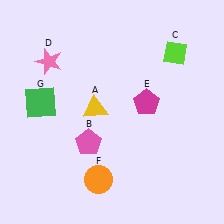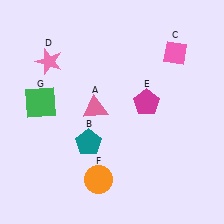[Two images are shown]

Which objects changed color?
A changed from yellow to pink. B changed from pink to teal. C changed from lime to pink.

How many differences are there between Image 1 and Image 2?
There are 3 differences between the two images.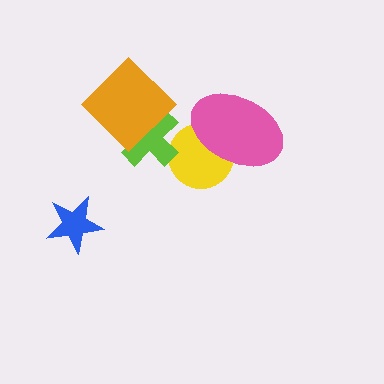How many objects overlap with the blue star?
0 objects overlap with the blue star.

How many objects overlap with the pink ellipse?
1 object overlaps with the pink ellipse.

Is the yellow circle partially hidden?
Yes, it is partially covered by another shape.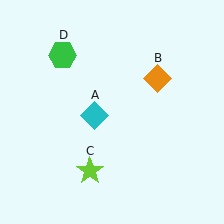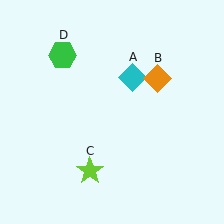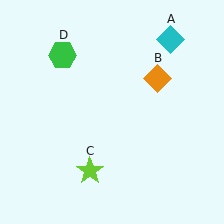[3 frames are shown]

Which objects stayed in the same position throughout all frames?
Orange diamond (object B) and lime star (object C) and green hexagon (object D) remained stationary.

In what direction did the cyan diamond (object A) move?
The cyan diamond (object A) moved up and to the right.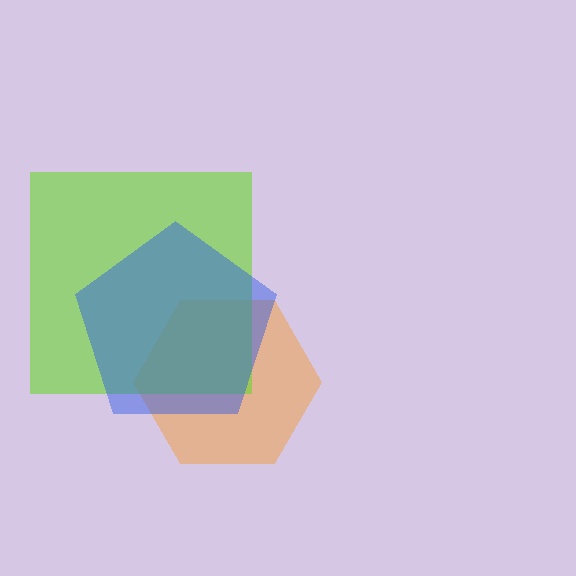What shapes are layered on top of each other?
The layered shapes are: an orange hexagon, a lime square, a blue pentagon.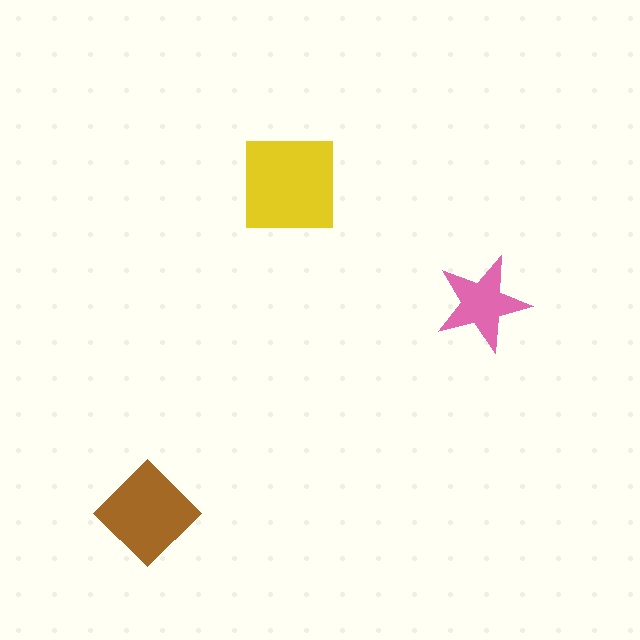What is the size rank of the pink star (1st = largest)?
3rd.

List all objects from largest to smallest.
The yellow square, the brown diamond, the pink star.